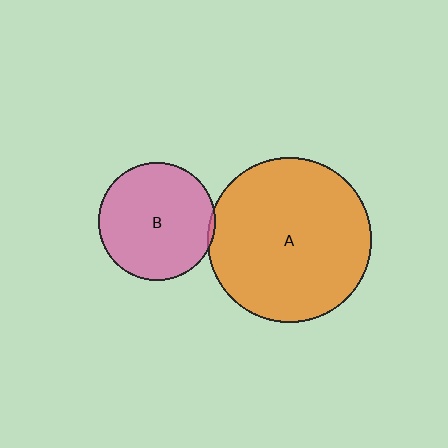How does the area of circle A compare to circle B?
Approximately 2.0 times.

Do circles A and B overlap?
Yes.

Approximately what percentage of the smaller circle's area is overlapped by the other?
Approximately 5%.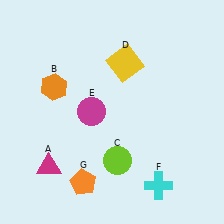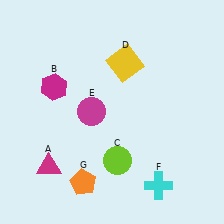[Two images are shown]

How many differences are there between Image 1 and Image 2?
There is 1 difference between the two images.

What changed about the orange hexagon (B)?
In Image 1, B is orange. In Image 2, it changed to magenta.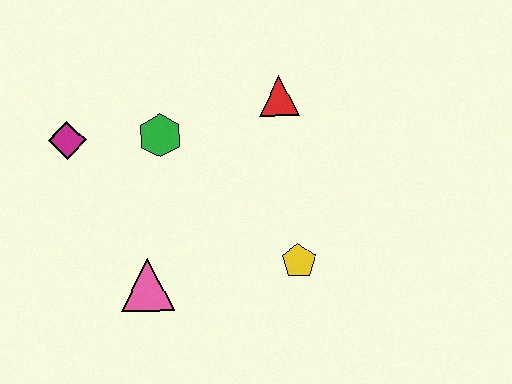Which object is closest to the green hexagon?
The magenta diamond is closest to the green hexagon.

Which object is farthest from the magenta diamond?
The yellow pentagon is farthest from the magenta diamond.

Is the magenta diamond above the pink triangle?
Yes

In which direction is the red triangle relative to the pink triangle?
The red triangle is above the pink triangle.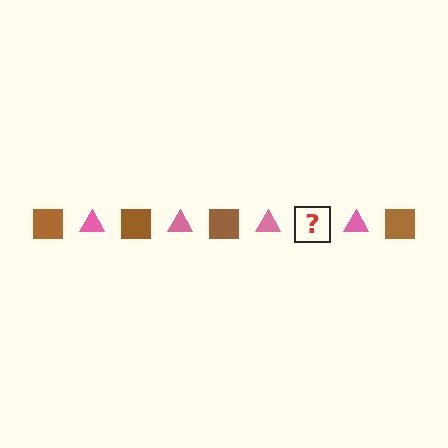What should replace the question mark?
The question mark should be replaced with a brown square.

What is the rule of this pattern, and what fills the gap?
The rule is that the pattern alternates between brown square and pink triangle. The gap should be filled with a brown square.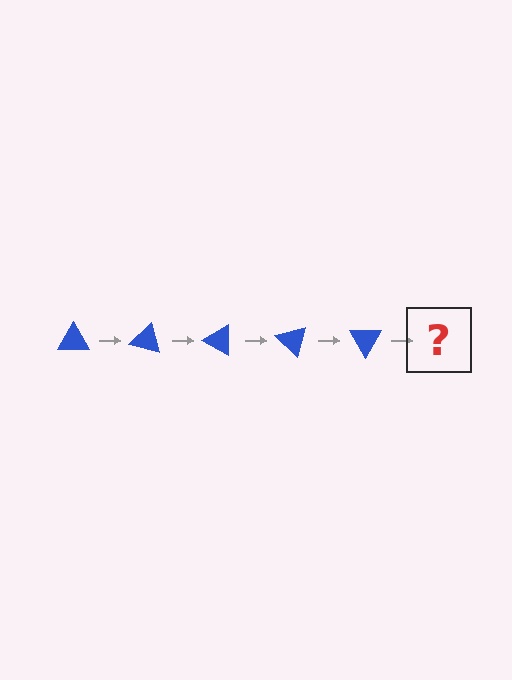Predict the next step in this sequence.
The next step is a blue triangle rotated 75 degrees.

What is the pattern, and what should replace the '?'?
The pattern is that the triangle rotates 15 degrees each step. The '?' should be a blue triangle rotated 75 degrees.